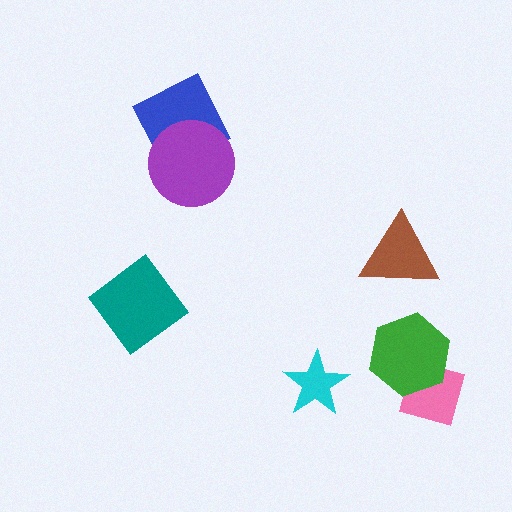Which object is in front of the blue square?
The purple circle is in front of the blue square.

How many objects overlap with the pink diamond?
1 object overlaps with the pink diamond.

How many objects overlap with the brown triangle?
0 objects overlap with the brown triangle.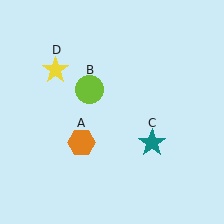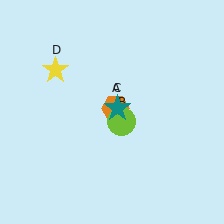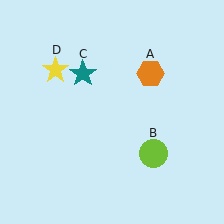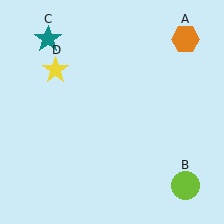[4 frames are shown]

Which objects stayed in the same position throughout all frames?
Yellow star (object D) remained stationary.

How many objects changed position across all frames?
3 objects changed position: orange hexagon (object A), lime circle (object B), teal star (object C).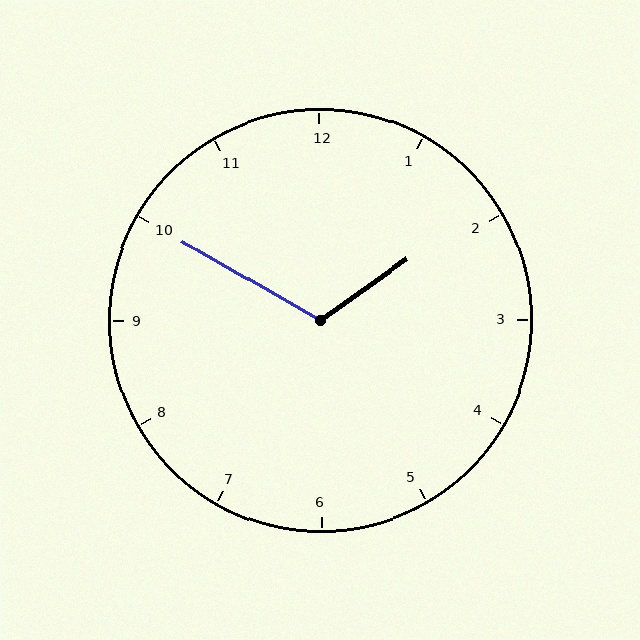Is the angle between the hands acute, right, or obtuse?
It is obtuse.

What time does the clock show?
1:50.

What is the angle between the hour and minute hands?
Approximately 115 degrees.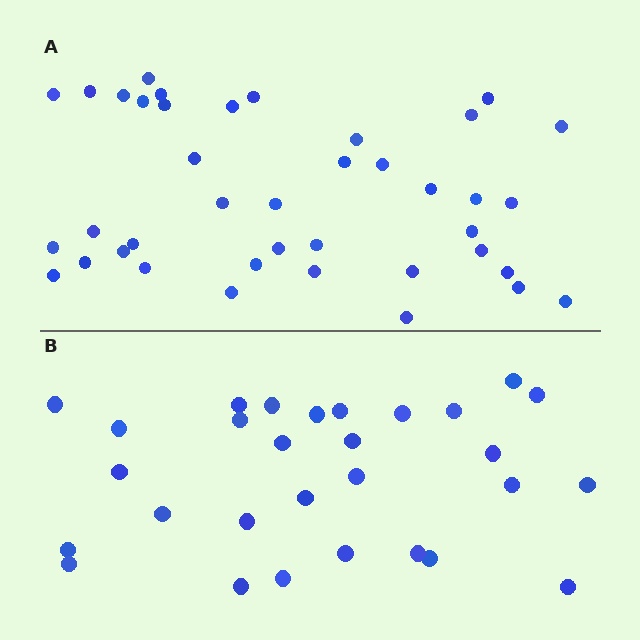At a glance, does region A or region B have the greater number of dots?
Region A (the top region) has more dots.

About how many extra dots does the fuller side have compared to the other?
Region A has roughly 12 or so more dots than region B.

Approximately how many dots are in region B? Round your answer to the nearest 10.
About 30 dots. (The exact count is 29, which rounds to 30.)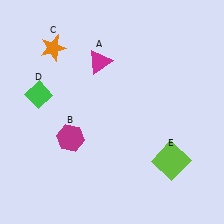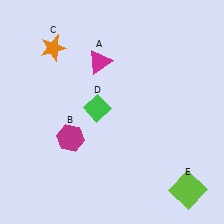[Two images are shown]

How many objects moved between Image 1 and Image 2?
2 objects moved between the two images.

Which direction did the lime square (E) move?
The lime square (E) moved down.